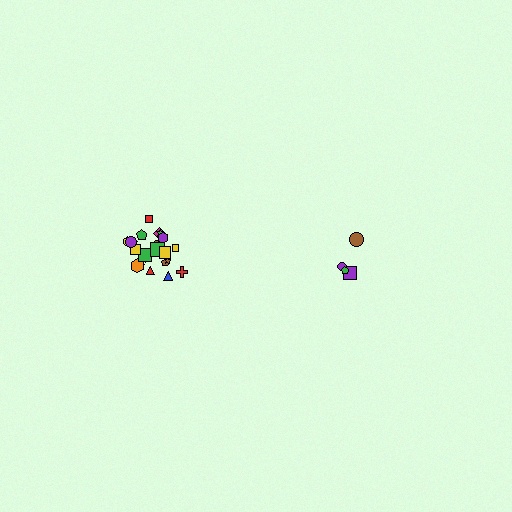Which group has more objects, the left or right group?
The left group.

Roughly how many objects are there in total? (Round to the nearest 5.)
Roughly 30 objects in total.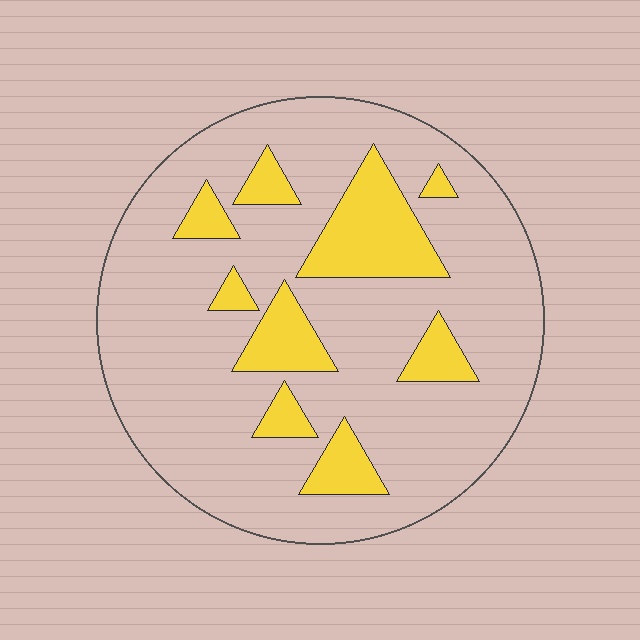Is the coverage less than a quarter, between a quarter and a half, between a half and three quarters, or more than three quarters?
Less than a quarter.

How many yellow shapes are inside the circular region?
9.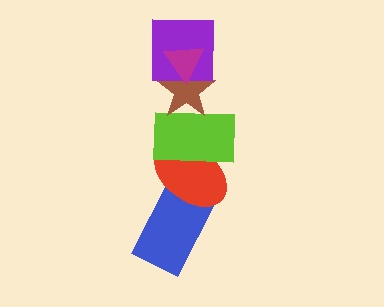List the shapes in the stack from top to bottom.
From top to bottom: the magenta triangle, the purple square, the brown star, the lime rectangle, the red ellipse, the blue rectangle.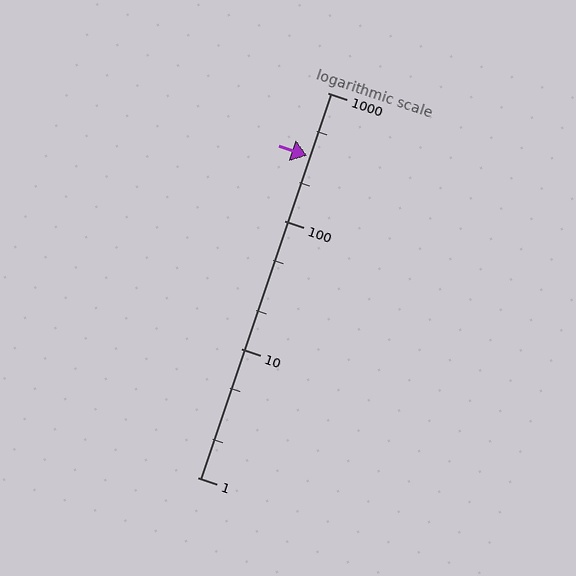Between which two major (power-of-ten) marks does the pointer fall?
The pointer is between 100 and 1000.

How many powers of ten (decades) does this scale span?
The scale spans 3 decades, from 1 to 1000.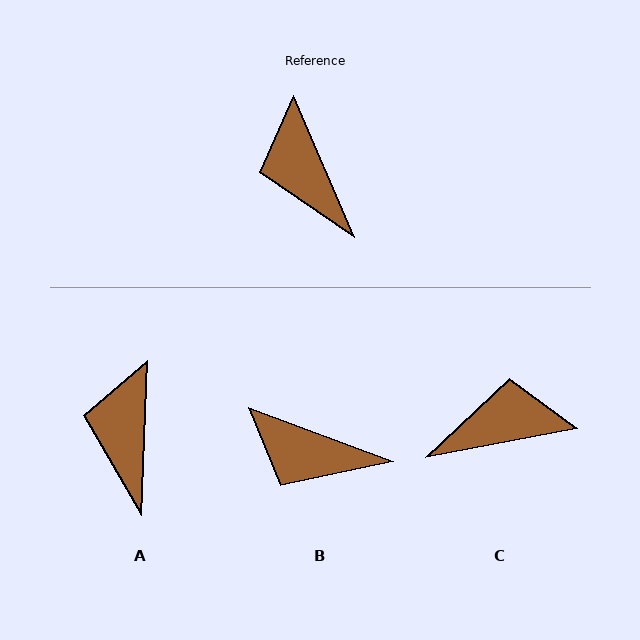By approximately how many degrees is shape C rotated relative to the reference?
Approximately 103 degrees clockwise.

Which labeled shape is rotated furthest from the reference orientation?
C, about 103 degrees away.